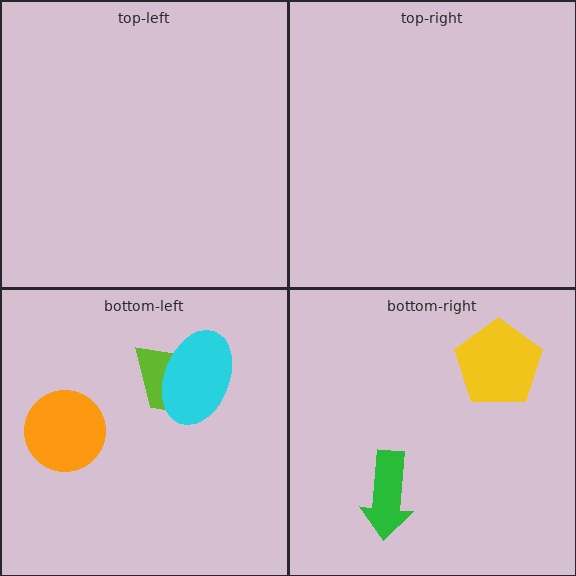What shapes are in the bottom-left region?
The lime trapezoid, the orange circle, the cyan ellipse.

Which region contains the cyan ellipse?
The bottom-left region.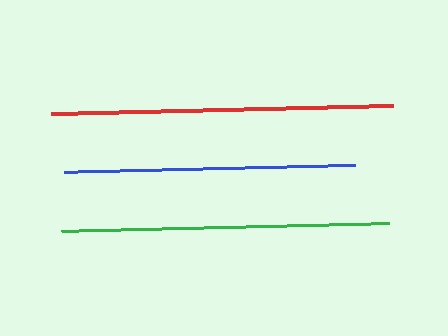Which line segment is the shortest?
The blue line is the shortest at approximately 291 pixels.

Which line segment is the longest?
The red line is the longest at approximately 342 pixels.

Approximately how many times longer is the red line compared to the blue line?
The red line is approximately 1.2 times the length of the blue line.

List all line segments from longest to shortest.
From longest to shortest: red, green, blue.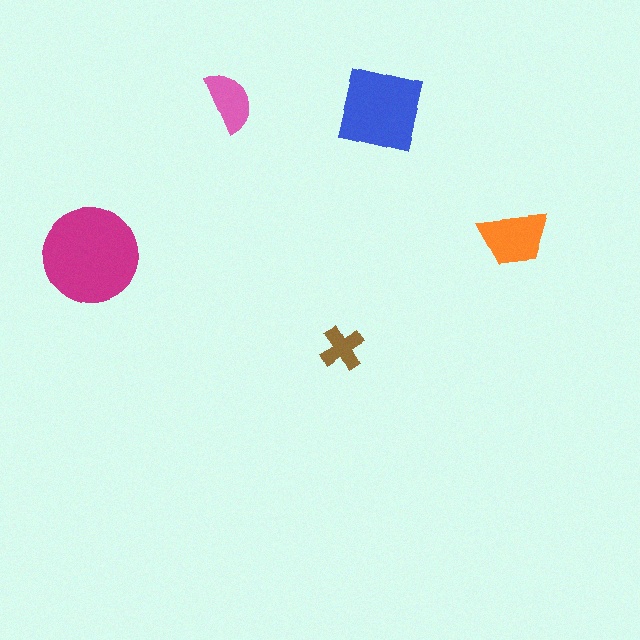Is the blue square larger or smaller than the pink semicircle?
Larger.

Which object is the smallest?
The brown cross.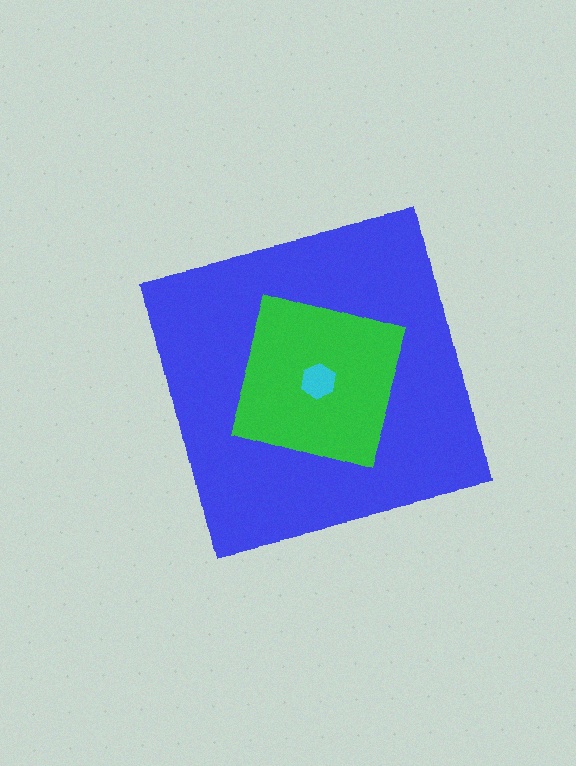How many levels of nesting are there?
3.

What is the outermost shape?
The blue square.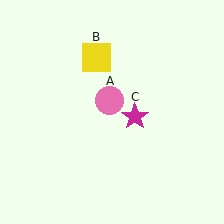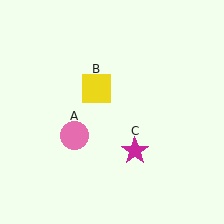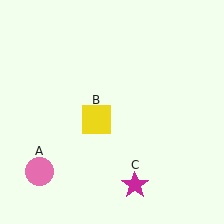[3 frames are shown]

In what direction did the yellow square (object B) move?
The yellow square (object B) moved down.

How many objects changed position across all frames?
3 objects changed position: pink circle (object A), yellow square (object B), magenta star (object C).